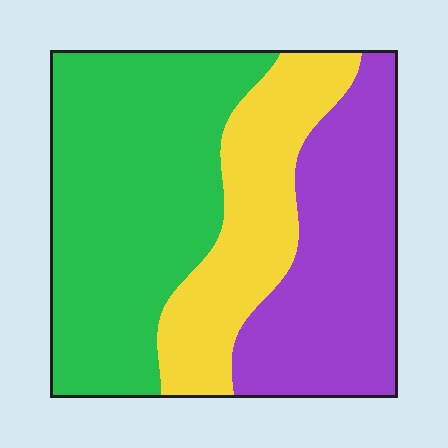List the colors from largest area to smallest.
From largest to smallest: green, purple, yellow.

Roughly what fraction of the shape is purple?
Purple covers about 30% of the shape.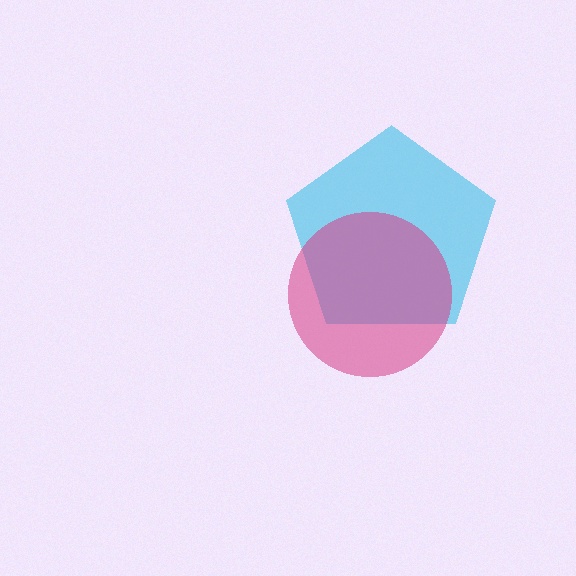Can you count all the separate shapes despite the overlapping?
Yes, there are 2 separate shapes.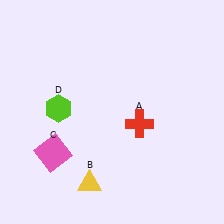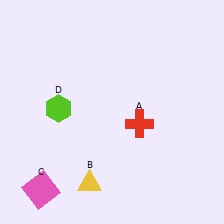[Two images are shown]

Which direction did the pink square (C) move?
The pink square (C) moved down.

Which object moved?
The pink square (C) moved down.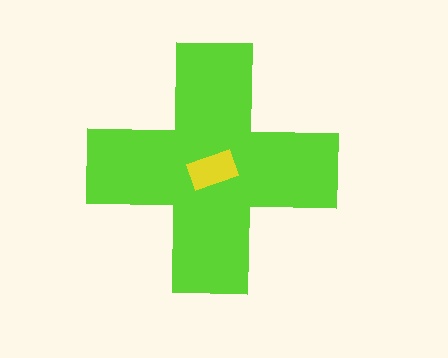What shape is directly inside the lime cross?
The yellow rectangle.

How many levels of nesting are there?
2.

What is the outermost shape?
The lime cross.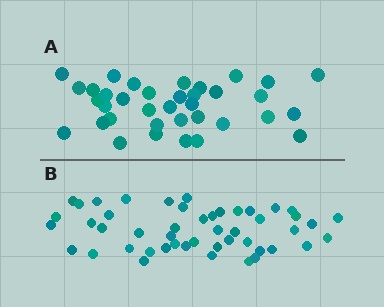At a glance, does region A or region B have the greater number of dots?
Region B (the bottom region) has more dots.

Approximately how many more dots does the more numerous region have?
Region B has roughly 12 or so more dots than region A.